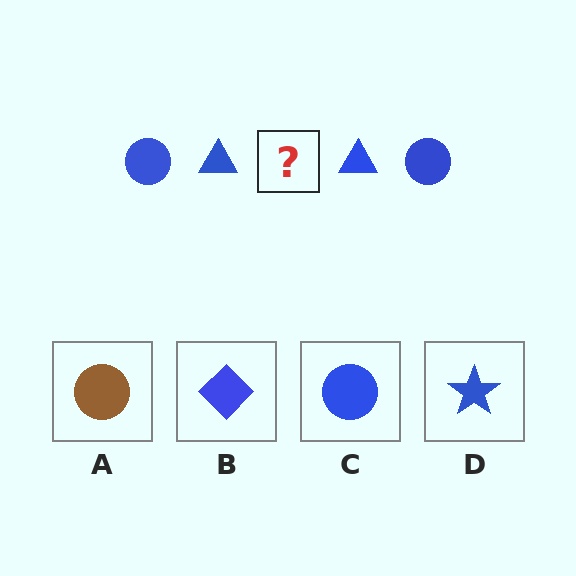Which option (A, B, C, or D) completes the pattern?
C.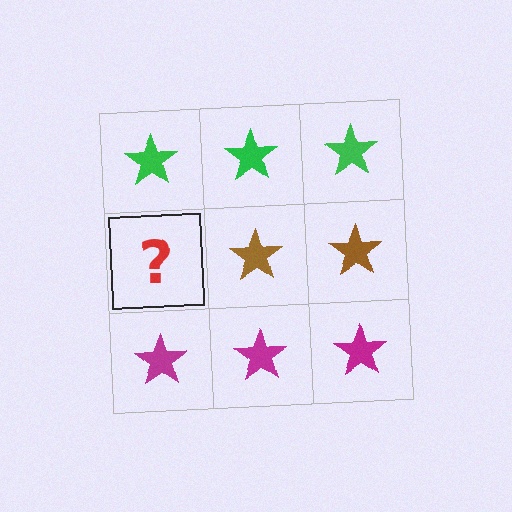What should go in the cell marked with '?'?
The missing cell should contain a brown star.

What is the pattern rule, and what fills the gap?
The rule is that each row has a consistent color. The gap should be filled with a brown star.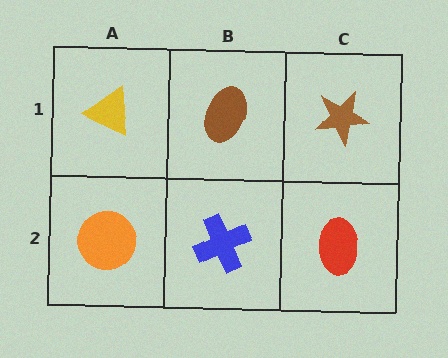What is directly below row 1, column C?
A red ellipse.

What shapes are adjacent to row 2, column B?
A brown ellipse (row 1, column B), an orange circle (row 2, column A), a red ellipse (row 2, column C).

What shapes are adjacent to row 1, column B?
A blue cross (row 2, column B), a yellow triangle (row 1, column A), a brown star (row 1, column C).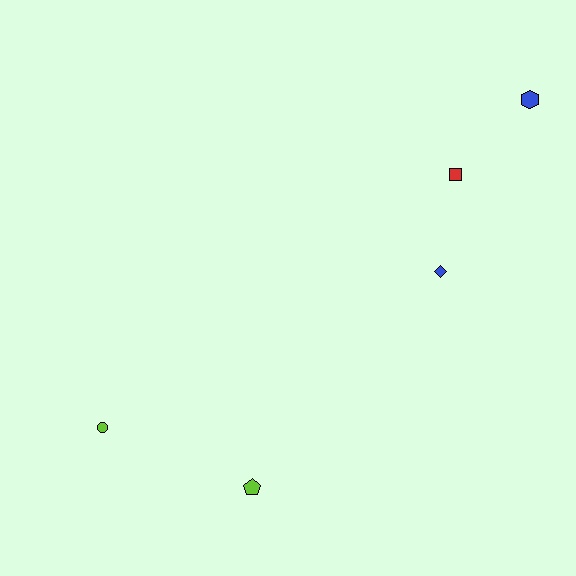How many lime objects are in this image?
There are 2 lime objects.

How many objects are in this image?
There are 5 objects.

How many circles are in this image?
There is 1 circle.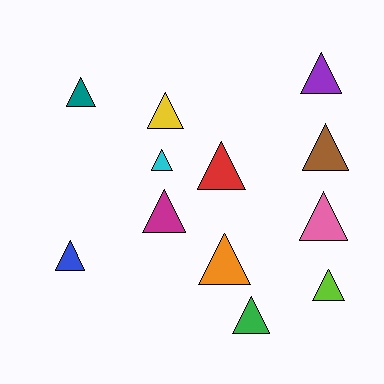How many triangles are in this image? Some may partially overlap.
There are 12 triangles.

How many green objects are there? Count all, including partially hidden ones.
There is 1 green object.